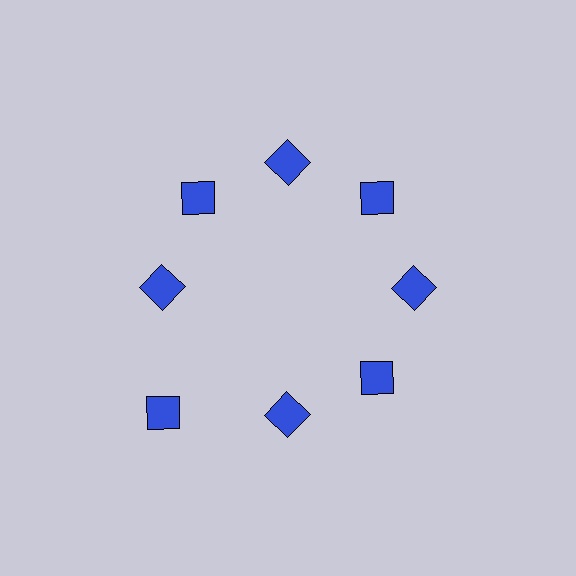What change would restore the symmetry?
The symmetry would be restored by moving it inward, back onto the ring so that all 8 squares sit at equal angles and equal distance from the center.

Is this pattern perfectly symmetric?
No. The 8 blue squares are arranged in a ring, but one element near the 8 o'clock position is pushed outward from the center, breaking the 8-fold rotational symmetry.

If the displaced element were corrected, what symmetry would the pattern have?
It would have 8-fold rotational symmetry — the pattern would map onto itself every 45 degrees.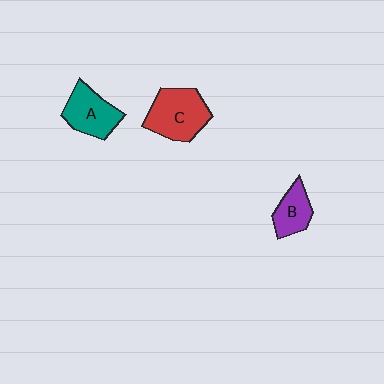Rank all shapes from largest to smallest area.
From largest to smallest: C (red), A (teal), B (purple).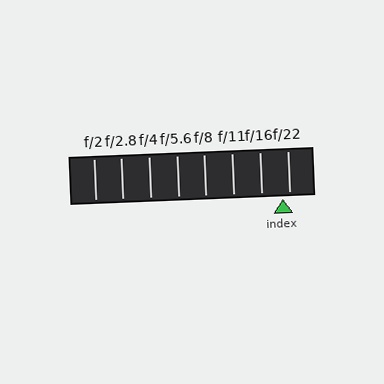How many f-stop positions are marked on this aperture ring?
There are 8 f-stop positions marked.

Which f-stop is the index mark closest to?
The index mark is closest to f/22.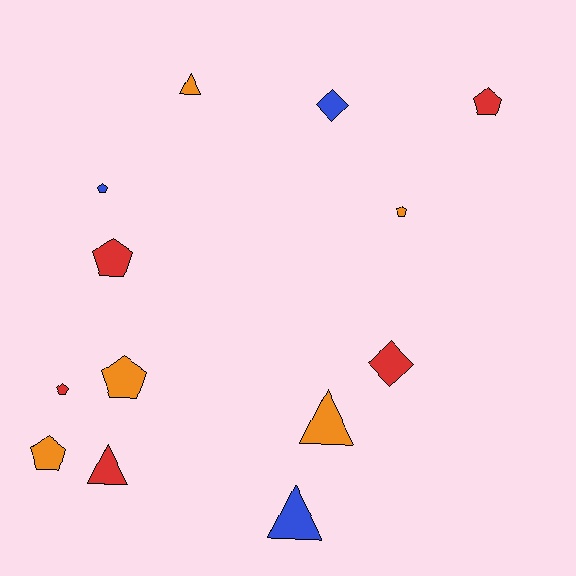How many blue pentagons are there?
There is 1 blue pentagon.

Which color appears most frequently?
Red, with 5 objects.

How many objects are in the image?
There are 13 objects.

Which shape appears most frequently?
Pentagon, with 7 objects.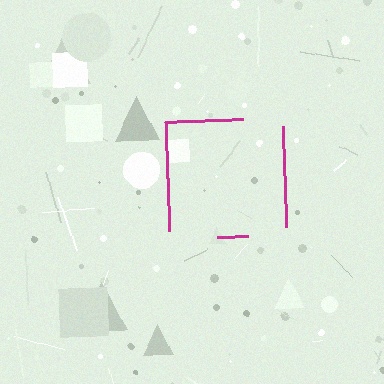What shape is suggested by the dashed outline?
The dashed outline suggests a square.